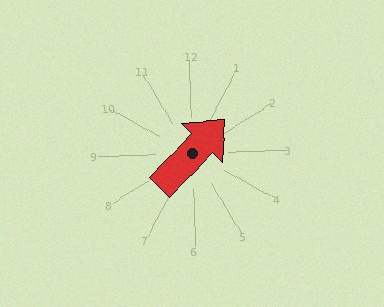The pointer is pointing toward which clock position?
Roughly 2 o'clock.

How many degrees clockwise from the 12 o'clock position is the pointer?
Approximately 45 degrees.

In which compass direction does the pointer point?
Northeast.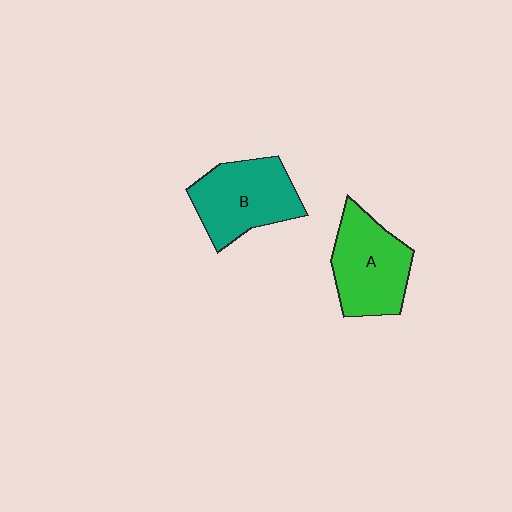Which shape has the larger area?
Shape B (teal).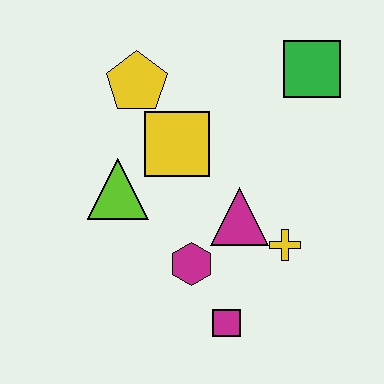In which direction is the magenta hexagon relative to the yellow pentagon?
The magenta hexagon is below the yellow pentagon.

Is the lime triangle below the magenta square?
No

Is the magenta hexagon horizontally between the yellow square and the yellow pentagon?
No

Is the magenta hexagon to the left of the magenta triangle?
Yes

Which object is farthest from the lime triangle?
The green square is farthest from the lime triangle.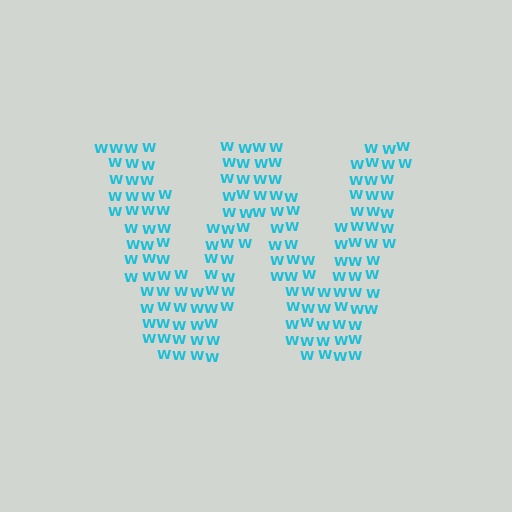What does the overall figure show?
The overall figure shows the letter W.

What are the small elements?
The small elements are letter W's.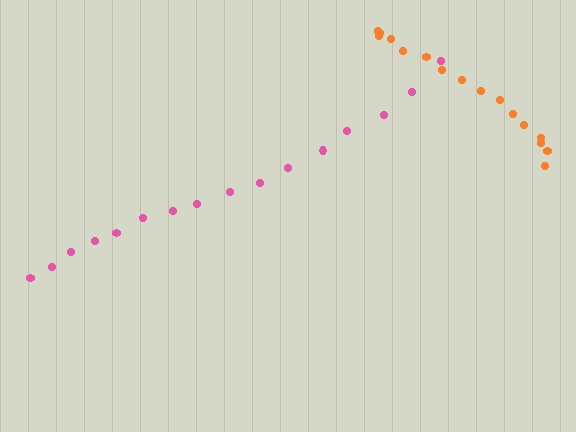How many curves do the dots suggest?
There are 2 distinct paths.